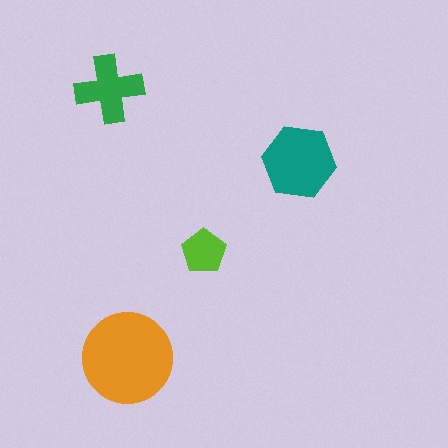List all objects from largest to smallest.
The orange circle, the teal hexagon, the green cross, the lime pentagon.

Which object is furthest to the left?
The green cross is leftmost.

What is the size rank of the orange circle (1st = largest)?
1st.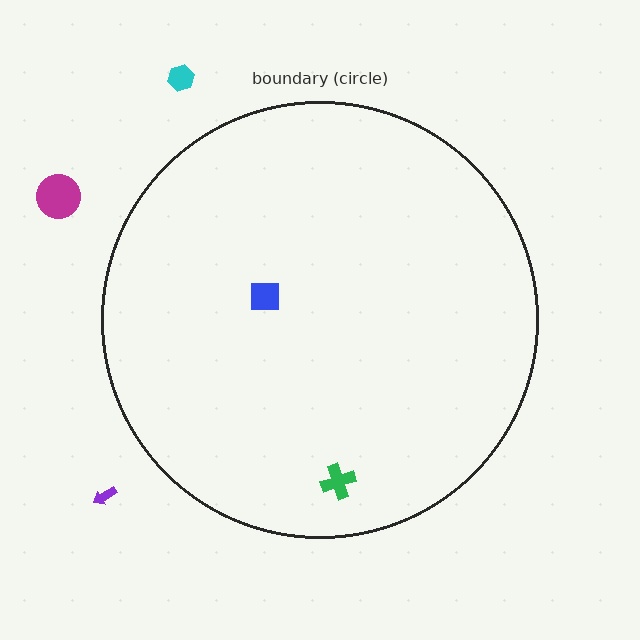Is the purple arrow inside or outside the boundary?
Outside.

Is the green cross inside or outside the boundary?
Inside.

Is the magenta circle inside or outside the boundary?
Outside.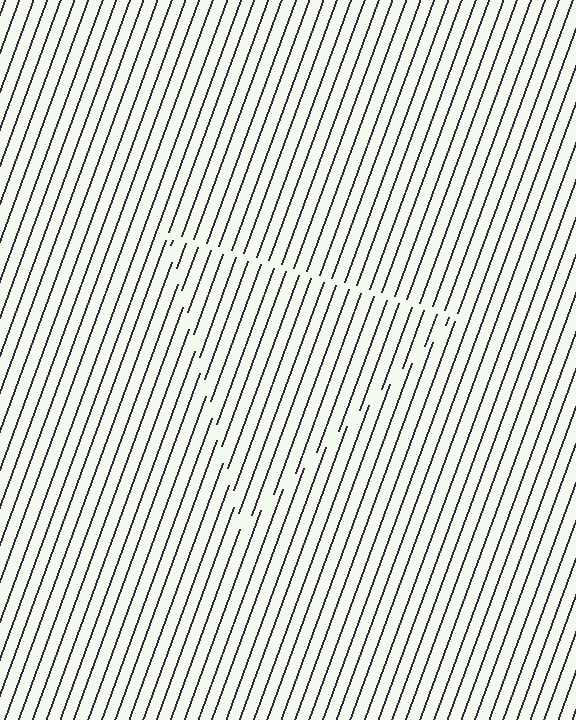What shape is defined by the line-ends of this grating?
An illusory triangle. The interior of the shape contains the same grating, shifted by half a period — the contour is defined by the phase discontinuity where line-ends from the inner and outer gratings abut.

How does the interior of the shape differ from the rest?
The interior of the shape contains the same grating, shifted by half a period — the contour is defined by the phase discontinuity where line-ends from the inner and outer gratings abut.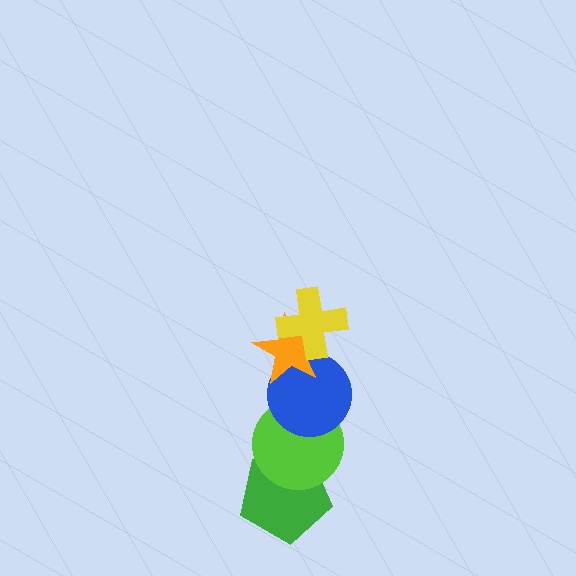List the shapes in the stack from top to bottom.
From top to bottom: the yellow cross, the orange star, the blue circle, the lime circle, the green pentagon.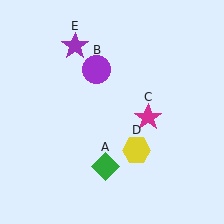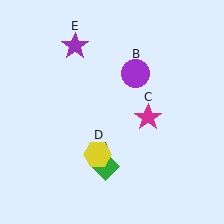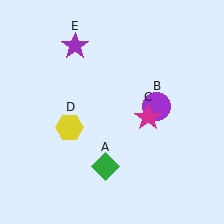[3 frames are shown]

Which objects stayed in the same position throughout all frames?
Green diamond (object A) and magenta star (object C) and purple star (object E) remained stationary.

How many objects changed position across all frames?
2 objects changed position: purple circle (object B), yellow hexagon (object D).